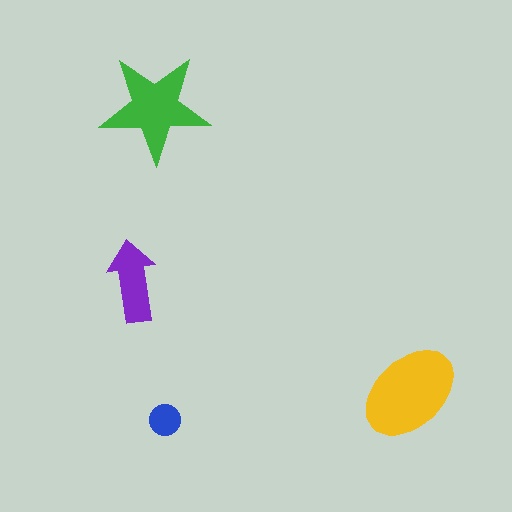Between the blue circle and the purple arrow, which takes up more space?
The purple arrow.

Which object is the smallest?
The blue circle.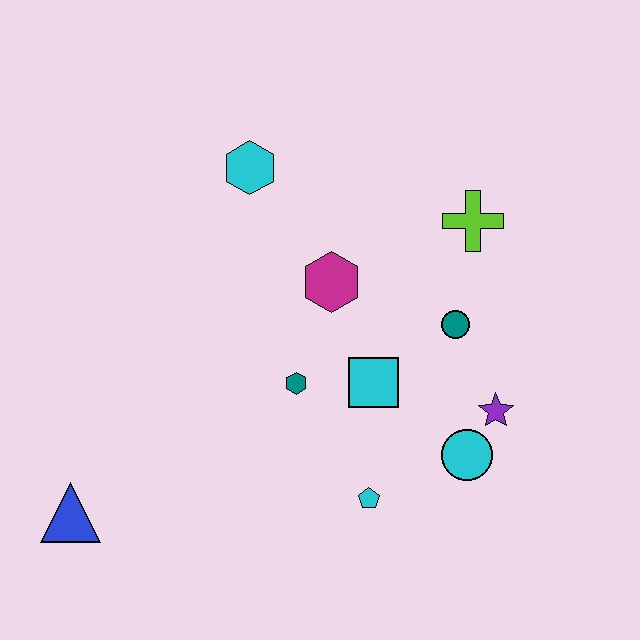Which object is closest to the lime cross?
The teal circle is closest to the lime cross.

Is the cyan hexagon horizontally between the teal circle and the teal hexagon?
No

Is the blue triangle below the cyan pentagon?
Yes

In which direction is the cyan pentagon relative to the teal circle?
The cyan pentagon is below the teal circle.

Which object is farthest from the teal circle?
The blue triangle is farthest from the teal circle.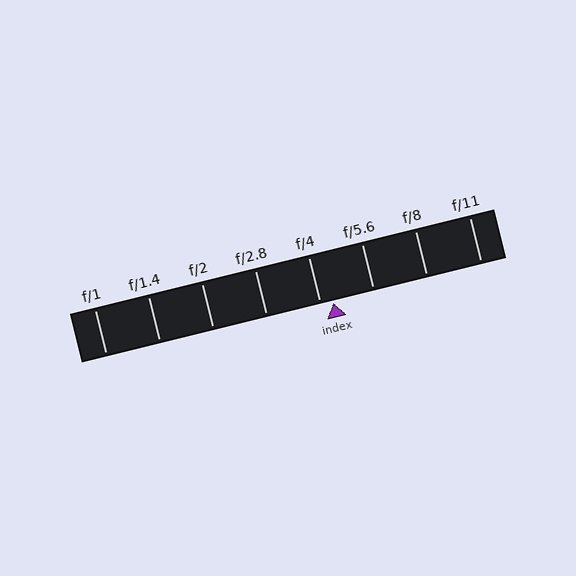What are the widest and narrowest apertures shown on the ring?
The widest aperture shown is f/1 and the narrowest is f/11.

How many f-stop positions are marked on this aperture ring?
There are 8 f-stop positions marked.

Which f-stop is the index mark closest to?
The index mark is closest to f/4.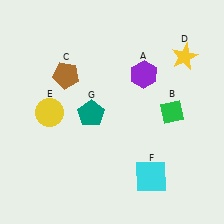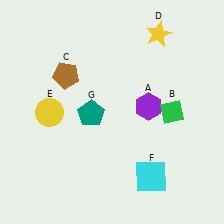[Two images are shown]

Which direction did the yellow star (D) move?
The yellow star (D) moved left.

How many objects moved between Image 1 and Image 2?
2 objects moved between the two images.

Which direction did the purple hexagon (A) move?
The purple hexagon (A) moved down.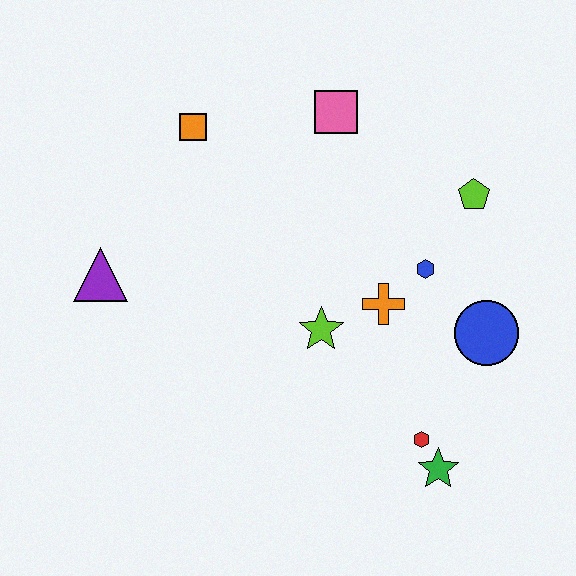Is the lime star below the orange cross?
Yes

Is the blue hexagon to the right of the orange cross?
Yes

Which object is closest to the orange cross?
The blue hexagon is closest to the orange cross.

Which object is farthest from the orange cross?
The purple triangle is farthest from the orange cross.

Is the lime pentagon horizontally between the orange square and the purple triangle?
No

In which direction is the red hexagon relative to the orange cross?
The red hexagon is below the orange cross.